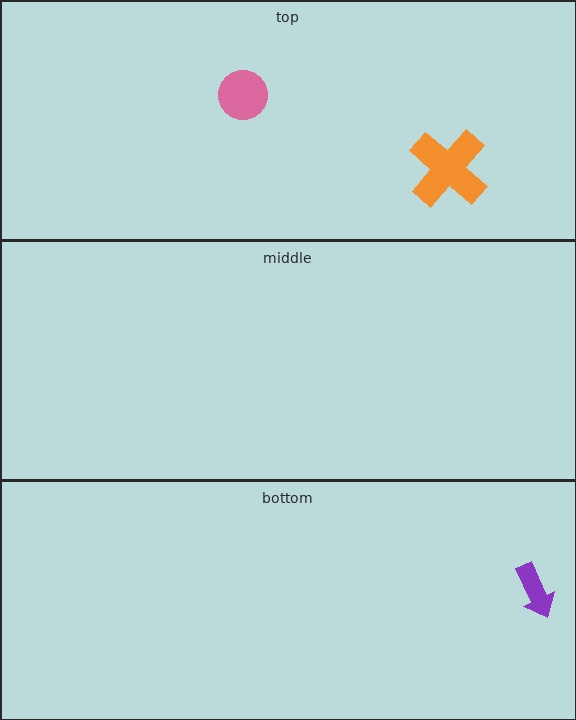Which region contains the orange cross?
The top region.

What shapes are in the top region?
The orange cross, the pink circle.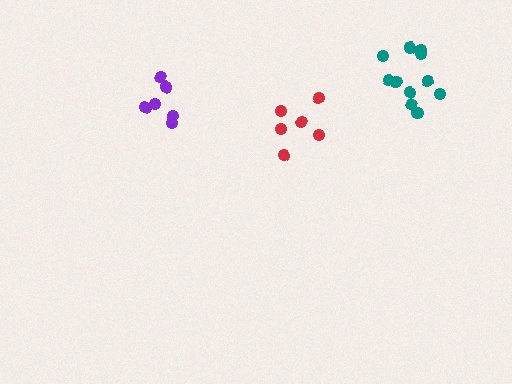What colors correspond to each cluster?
The clusters are colored: teal, purple, red.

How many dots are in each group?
Group 1: 11 dots, Group 2: 6 dots, Group 3: 6 dots (23 total).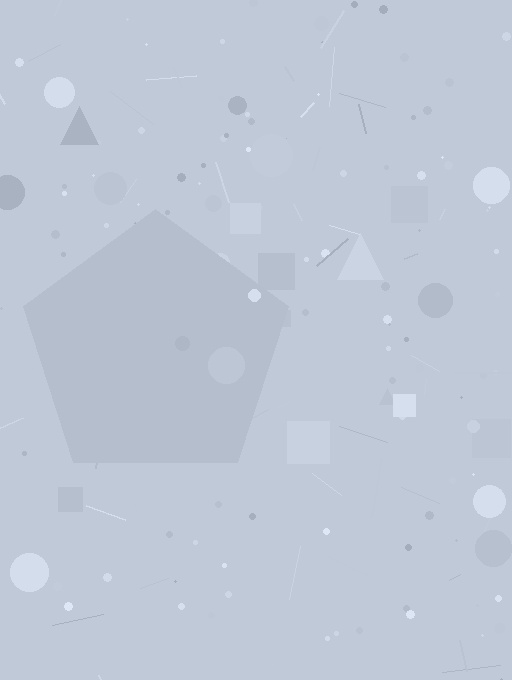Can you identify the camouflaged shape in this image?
The camouflaged shape is a pentagon.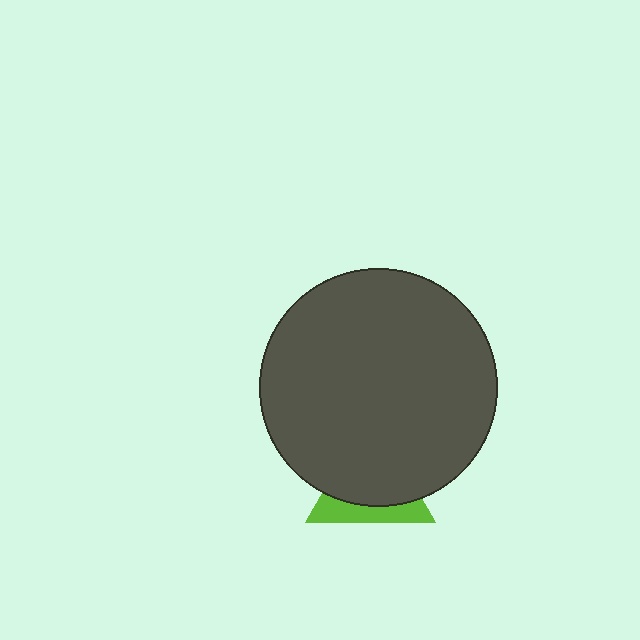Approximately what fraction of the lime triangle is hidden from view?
Roughly 68% of the lime triangle is hidden behind the dark gray circle.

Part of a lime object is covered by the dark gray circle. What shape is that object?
It is a triangle.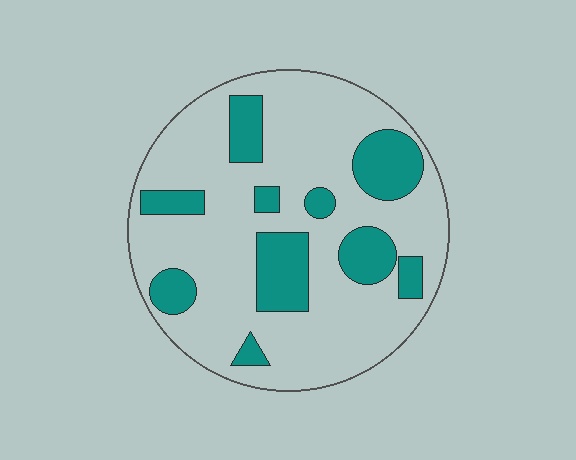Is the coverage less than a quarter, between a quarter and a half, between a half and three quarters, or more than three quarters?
Less than a quarter.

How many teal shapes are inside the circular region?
10.